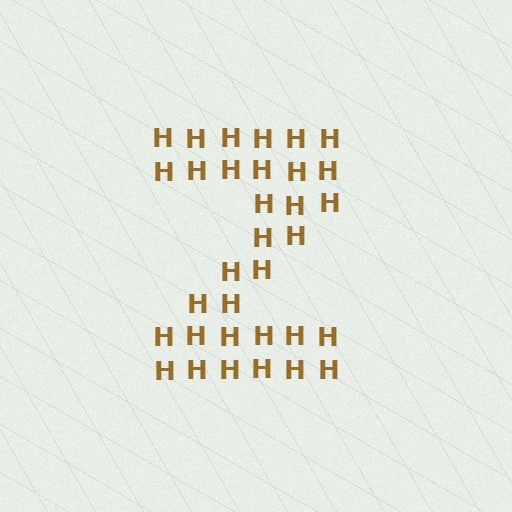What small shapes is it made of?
It is made of small letter H's.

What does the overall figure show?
The overall figure shows the letter Z.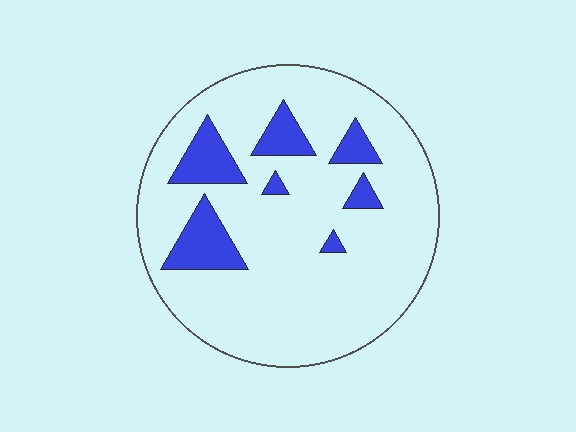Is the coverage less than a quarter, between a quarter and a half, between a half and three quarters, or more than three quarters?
Less than a quarter.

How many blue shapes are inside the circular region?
7.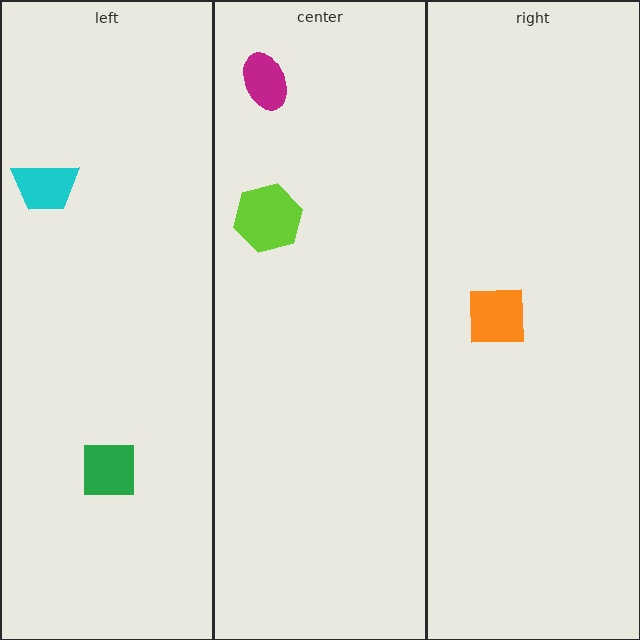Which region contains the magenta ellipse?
The center region.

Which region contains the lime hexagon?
The center region.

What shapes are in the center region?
The lime hexagon, the magenta ellipse.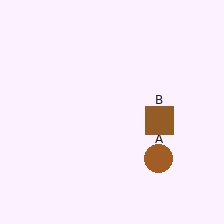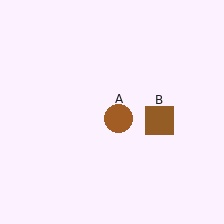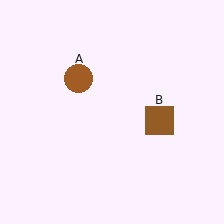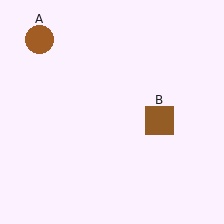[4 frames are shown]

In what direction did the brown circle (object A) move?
The brown circle (object A) moved up and to the left.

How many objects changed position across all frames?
1 object changed position: brown circle (object A).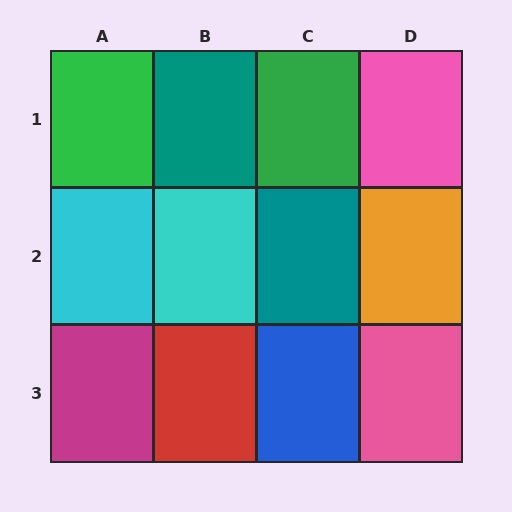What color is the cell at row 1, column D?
Pink.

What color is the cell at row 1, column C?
Green.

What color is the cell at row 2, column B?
Cyan.